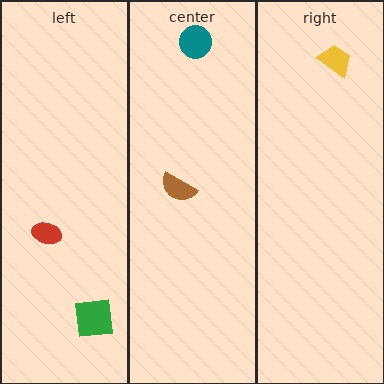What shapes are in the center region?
The teal circle, the brown semicircle.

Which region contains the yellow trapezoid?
The right region.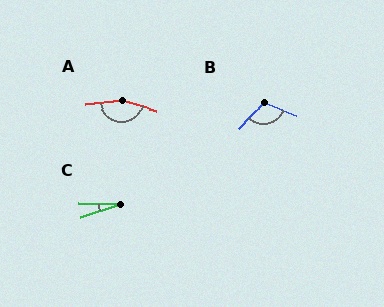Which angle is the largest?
A, at approximately 158 degrees.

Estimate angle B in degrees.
Approximately 112 degrees.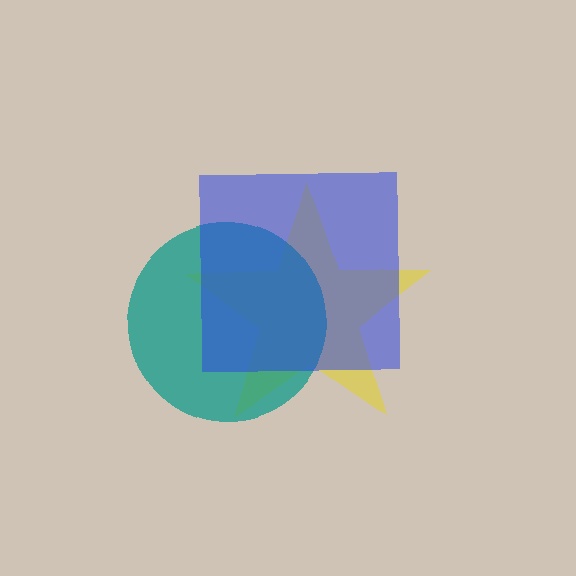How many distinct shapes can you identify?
There are 3 distinct shapes: a yellow star, a teal circle, a blue square.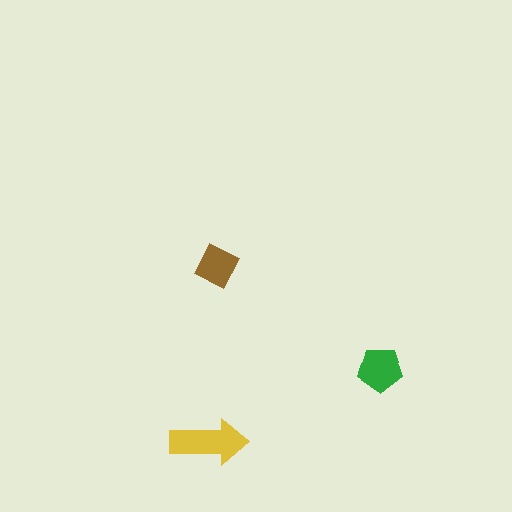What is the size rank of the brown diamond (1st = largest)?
3rd.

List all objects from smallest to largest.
The brown diamond, the green pentagon, the yellow arrow.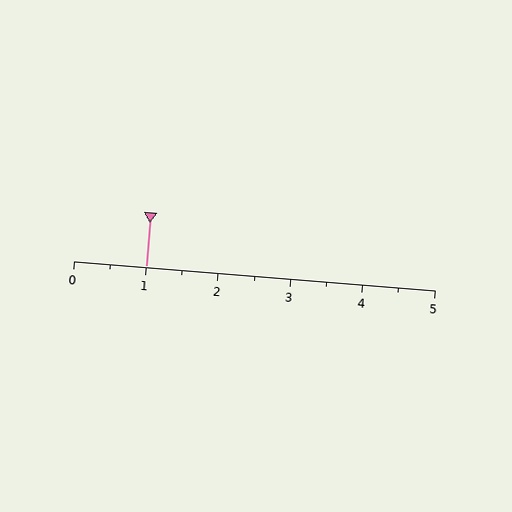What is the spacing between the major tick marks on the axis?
The major ticks are spaced 1 apart.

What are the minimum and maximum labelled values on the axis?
The axis runs from 0 to 5.